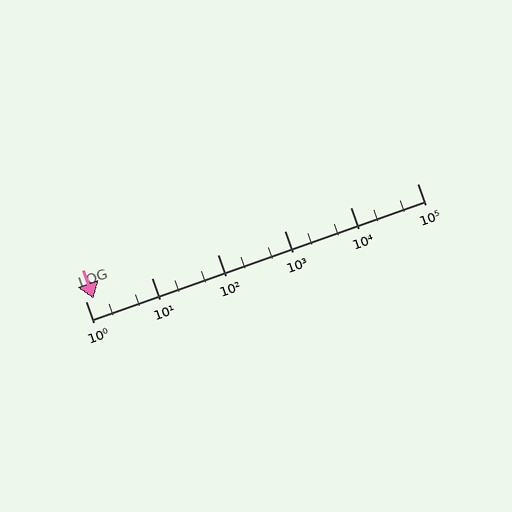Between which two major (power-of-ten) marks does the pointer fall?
The pointer is between 1 and 10.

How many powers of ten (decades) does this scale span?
The scale spans 5 decades, from 1 to 100000.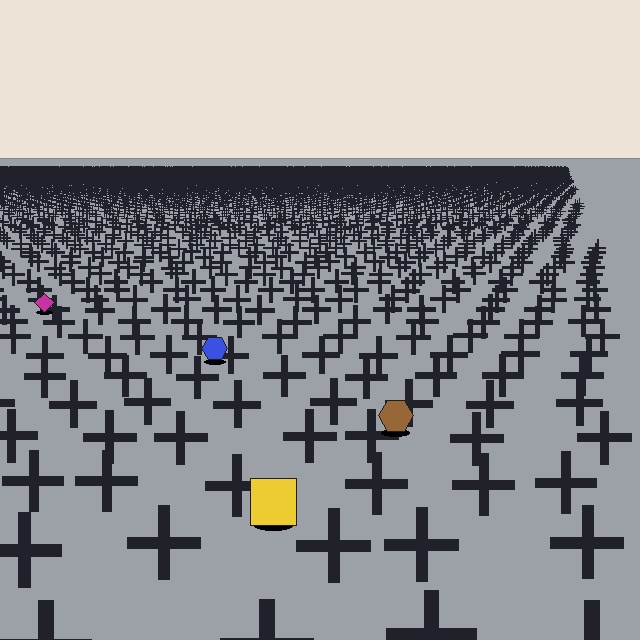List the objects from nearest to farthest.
From nearest to farthest: the yellow square, the brown hexagon, the blue hexagon, the magenta diamond.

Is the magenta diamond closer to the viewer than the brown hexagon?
No. The brown hexagon is closer — you can tell from the texture gradient: the ground texture is coarser near it.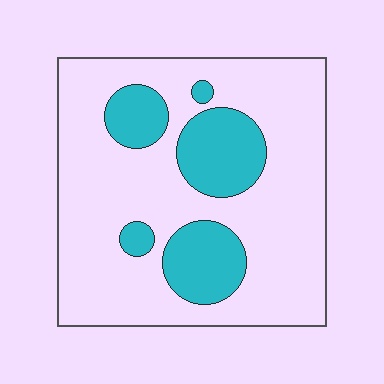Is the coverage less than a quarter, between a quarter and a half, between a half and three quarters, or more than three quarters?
Less than a quarter.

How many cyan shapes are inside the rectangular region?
5.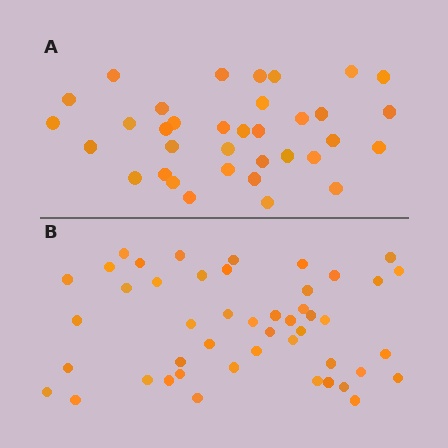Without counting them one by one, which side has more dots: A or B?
Region B (the bottom region) has more dots.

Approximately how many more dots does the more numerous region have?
Region B has roughly 12 or so more dots than region A.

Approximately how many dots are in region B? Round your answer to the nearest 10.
About 50 dots. (The exact count is 47, which rounds to 50.)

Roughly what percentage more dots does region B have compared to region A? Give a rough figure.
About 35% more.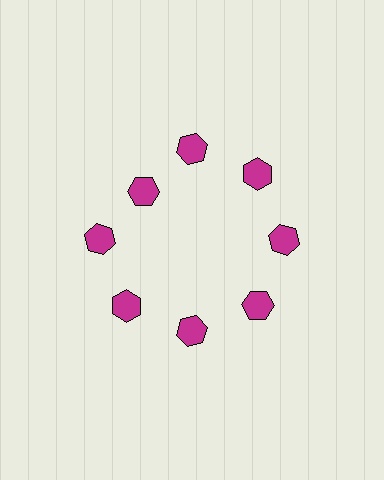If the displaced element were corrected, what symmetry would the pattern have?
It would have 8-fold rotational symmetry — the pattern would map onto itself every 45 degrees.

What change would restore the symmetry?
The symmetry would be restored by moving it outward, back onto the ring so that all 8 hexagons sit at equal angles and equal distance from the center.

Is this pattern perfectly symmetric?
No. The 8 magenta hexagons are arranged in a ring, but one element near the 10 o'clock position is pulled inward toward the center, breaking the 8-fold rotational symmetry.